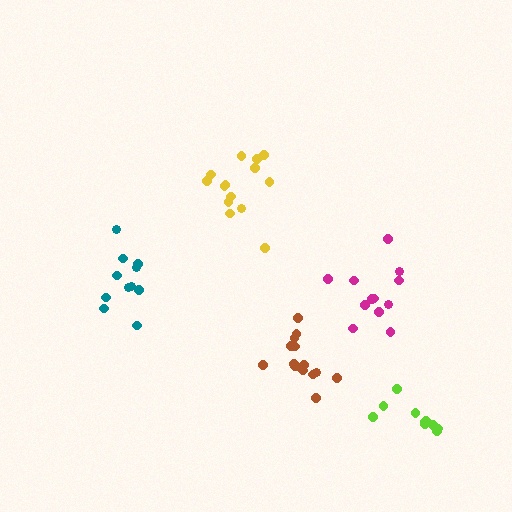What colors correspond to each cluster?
The clusters are colored: magenta, brown, teal, lime, yellow.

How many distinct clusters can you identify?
There are 5 distinct clusters.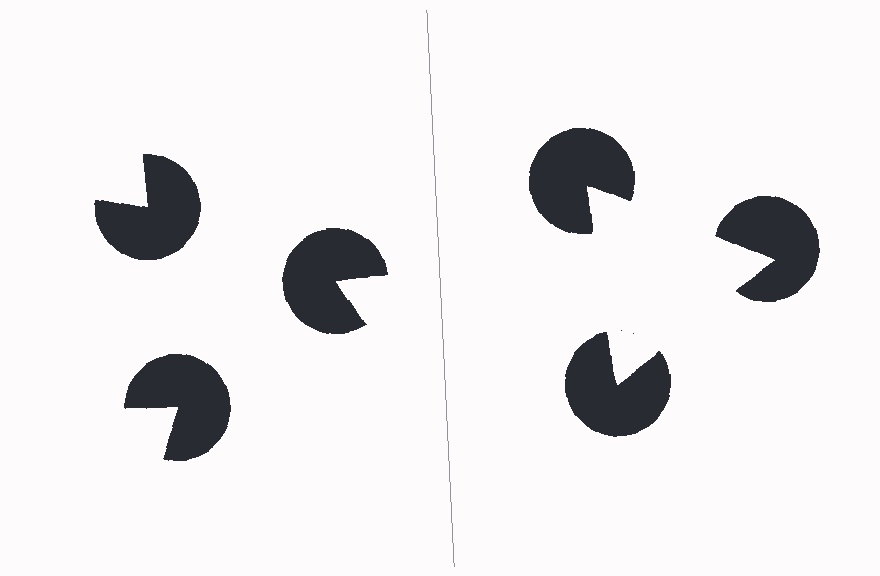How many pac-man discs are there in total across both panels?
6 — 3 on each side.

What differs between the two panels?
The pac-man discs are positioned identically on both sides; only the wedge orientations differ. On the right they align to a triangle; on the left they are misaligned.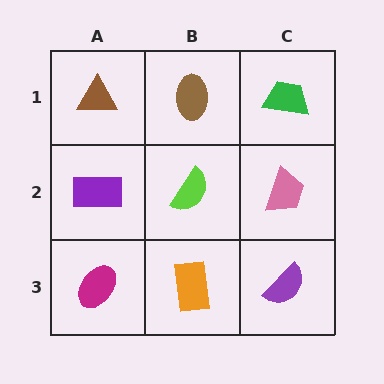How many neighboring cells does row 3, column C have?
2.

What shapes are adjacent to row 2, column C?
A green trapezoid (row 1, column C), a purple semicircle (row 3, column C), a lime semicircle (row 2, column B).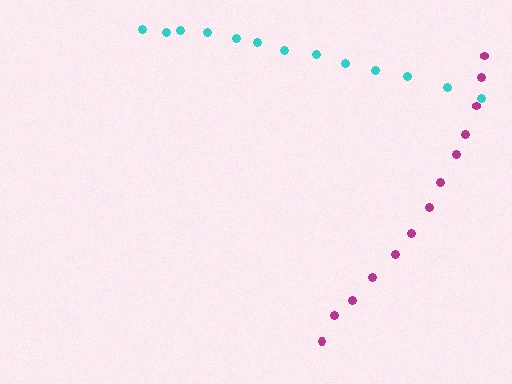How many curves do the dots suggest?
There are 2 distinct paths.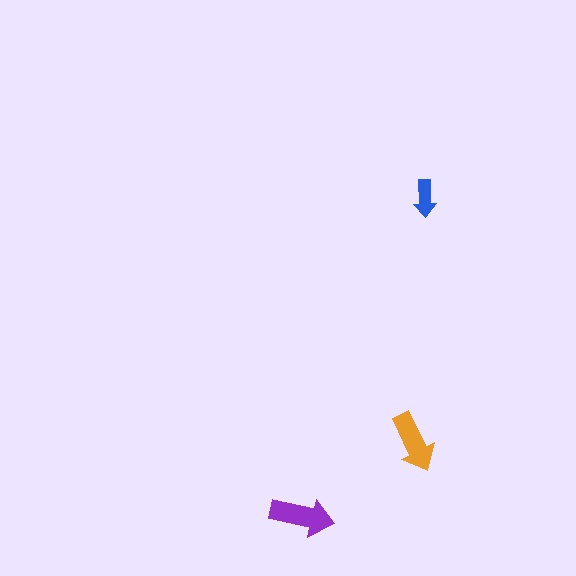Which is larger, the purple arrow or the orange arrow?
The purple one.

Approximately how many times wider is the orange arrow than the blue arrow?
About 1.5 times wider.